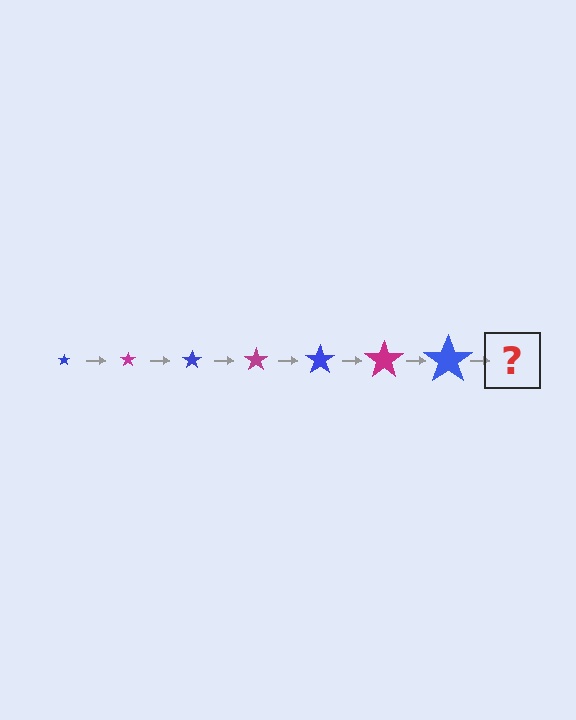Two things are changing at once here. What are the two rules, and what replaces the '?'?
The two rules are that the star grows larger each step and the color cycles through blue and magenta. The '?' should be a magenta star, larger than the previous one.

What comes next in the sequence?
The next element should be a magenta star, larger than the previous one.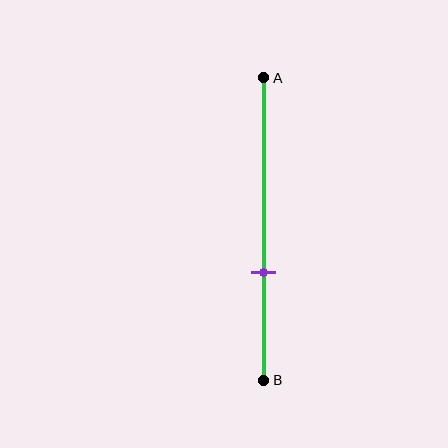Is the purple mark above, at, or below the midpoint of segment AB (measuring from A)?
The purple mark is below the midpoint of segment AB.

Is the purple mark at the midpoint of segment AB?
No, the mark is at about 65% from A, not at the 50% midpoint.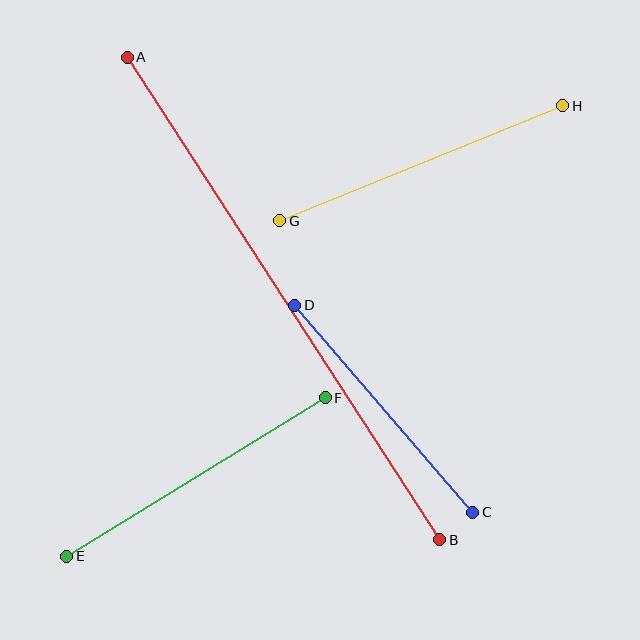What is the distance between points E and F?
The distance is approximately 303 pixels.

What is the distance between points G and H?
The distance is approximately 306 pixels.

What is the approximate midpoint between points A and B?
The midpoint is at approximately (284, 299) pixels.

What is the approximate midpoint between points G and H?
The midpoint is at approximately (421, 163) pixels.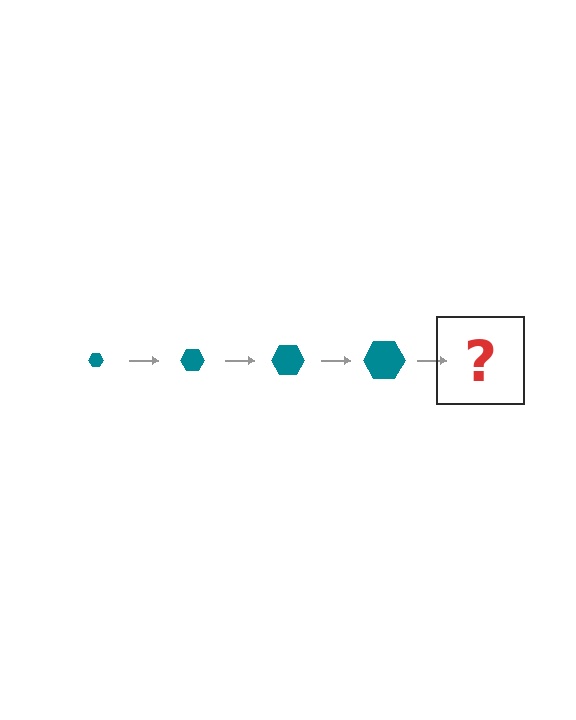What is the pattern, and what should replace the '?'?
The pattern is that the hexagon gets progressively larger each step. The '?' should be a teal hexagon, larger than the previous one.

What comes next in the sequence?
The next element should be a teal hexagon, larger than the previous one.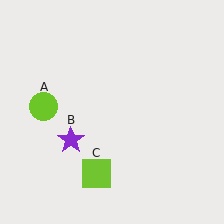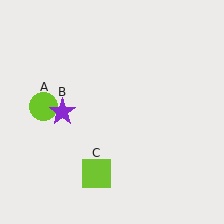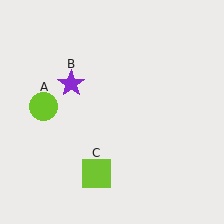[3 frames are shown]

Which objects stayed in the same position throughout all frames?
Lime circle (object A) and lime square (object C) remained stationary.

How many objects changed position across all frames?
1 object changed position: purple star (object B).